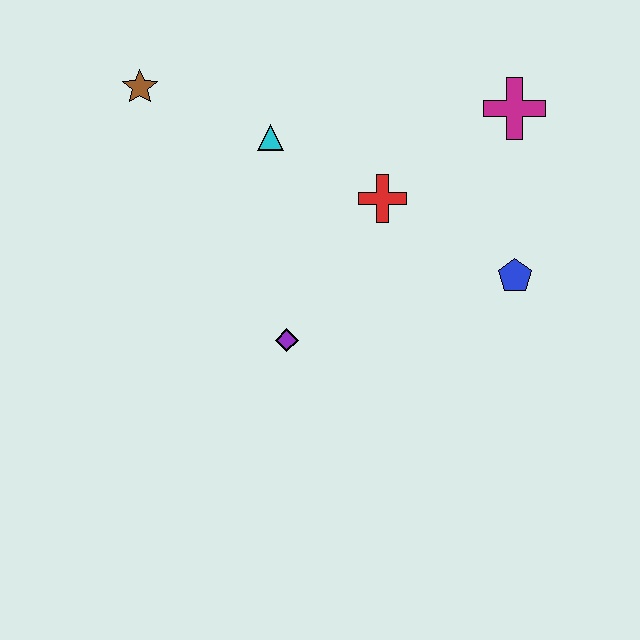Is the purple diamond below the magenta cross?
Yes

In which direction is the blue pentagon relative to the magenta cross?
The blue pentagon is below the magenta cross.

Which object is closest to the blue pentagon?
The red cross is closest to the blue pentagon.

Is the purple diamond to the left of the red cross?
Yes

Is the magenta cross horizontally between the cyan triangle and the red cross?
No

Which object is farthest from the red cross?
The brown star is farthest from the red cross.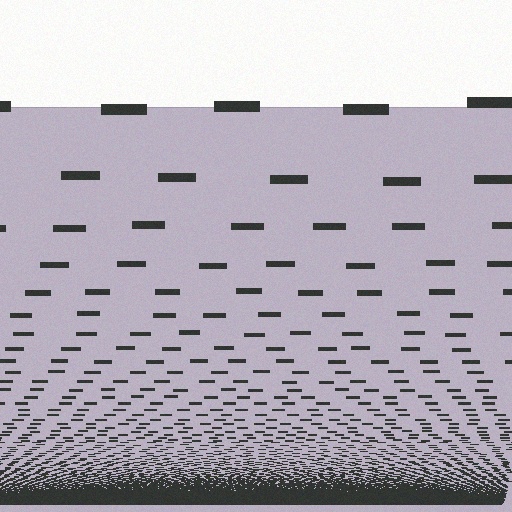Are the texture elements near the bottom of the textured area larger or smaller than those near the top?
Smaller. The gradient is inverted — elements near the bottom are smaller and denser.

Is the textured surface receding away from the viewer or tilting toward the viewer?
The surface appears to tilt toward the viewer. Texture elements get larger and sparser toward the top.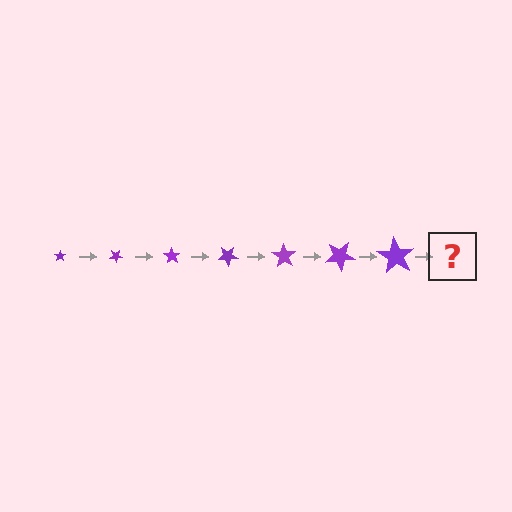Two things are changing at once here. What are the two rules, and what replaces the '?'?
The two rules are that the star grows larger each step and it rotates 35 degrees each step. The '?' should be a star, larger than the previous one and rotated 245 degrees from the start.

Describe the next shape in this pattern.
It should be a star, larger than the previous one and rotated 245 degrees from the start.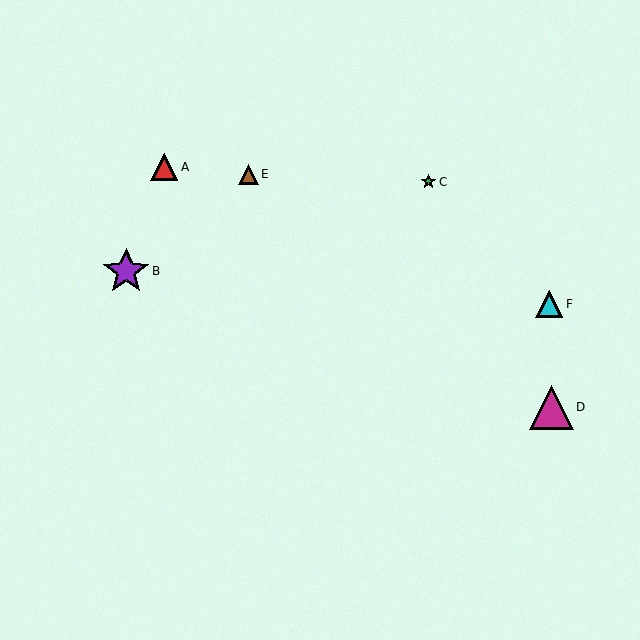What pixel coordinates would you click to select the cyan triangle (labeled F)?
Click at (549, 304) to select the cyan triangle F.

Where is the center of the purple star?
The center of the purple star is at (126, 271).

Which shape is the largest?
The purple star (labeled B) is the largest.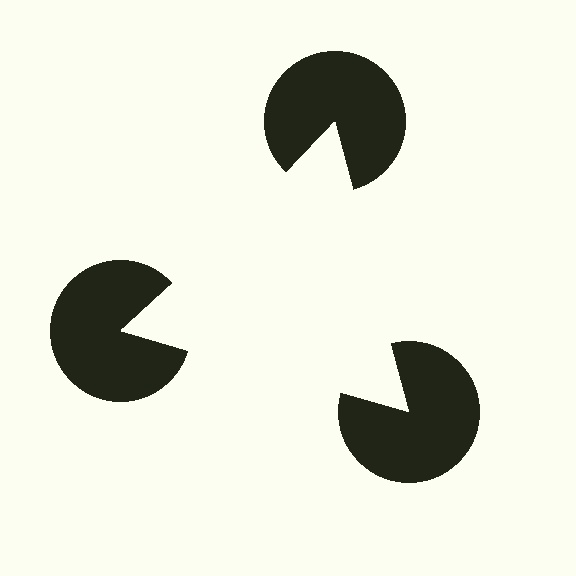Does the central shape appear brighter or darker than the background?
It typically appears slightly brighter than the background, even though no actual brightness change is drawn.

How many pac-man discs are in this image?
There are 3 — one at each vertex of the illusory triangle.